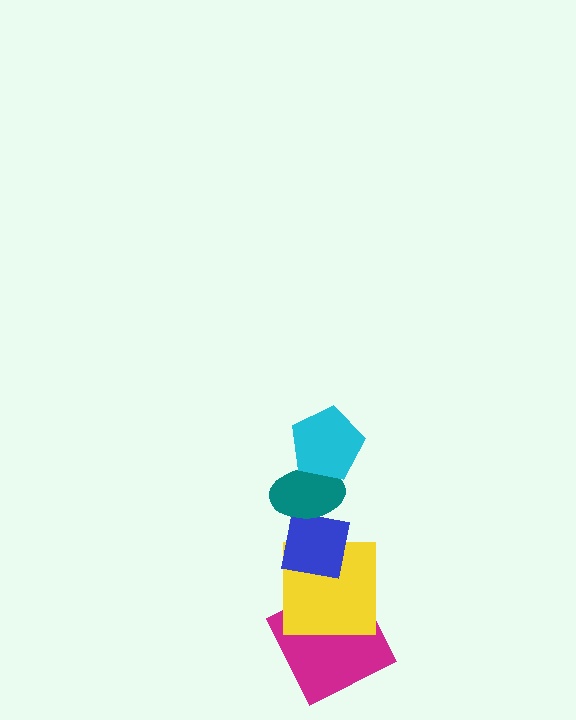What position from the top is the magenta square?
The magenta square is 5th from the top.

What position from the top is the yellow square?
The yellow square is 4th from the top.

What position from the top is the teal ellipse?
The teal ellipse is 2nd from the top.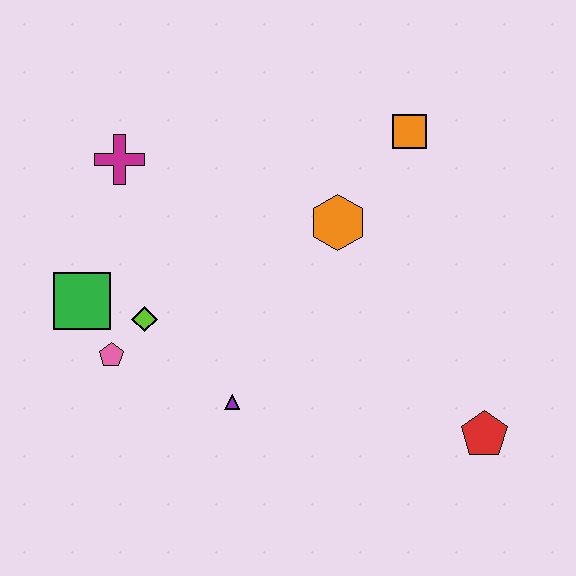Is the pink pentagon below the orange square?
Yes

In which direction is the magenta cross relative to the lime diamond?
The magenta cross is above the lime diamond.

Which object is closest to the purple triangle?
The lime diamond is closest to the purple triangle.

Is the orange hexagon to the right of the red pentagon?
No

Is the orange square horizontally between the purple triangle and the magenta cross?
No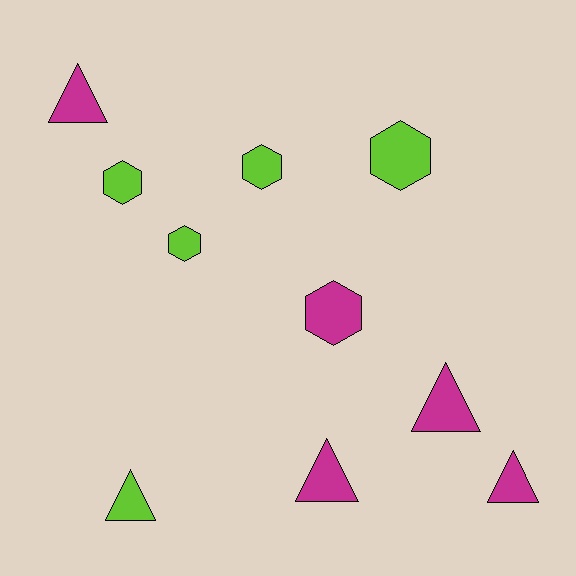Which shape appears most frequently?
Hexagon, with 5 objects.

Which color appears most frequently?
Magenta, with 5 objects.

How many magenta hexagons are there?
There is 1 magenta hexagon.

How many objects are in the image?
There are 10 objects.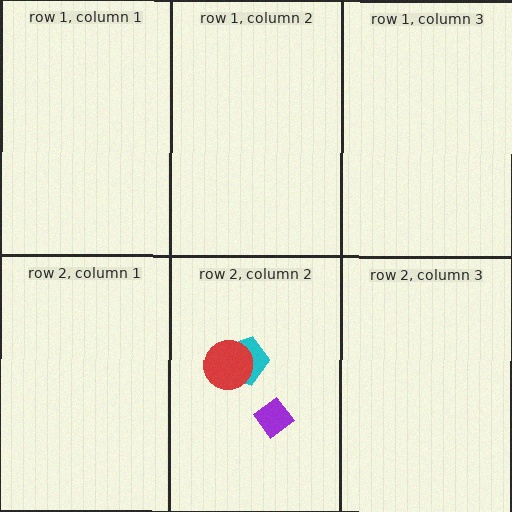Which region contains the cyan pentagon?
The row 2, column 2 region.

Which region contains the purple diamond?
The row 2, column 2 region.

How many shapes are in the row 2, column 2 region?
3.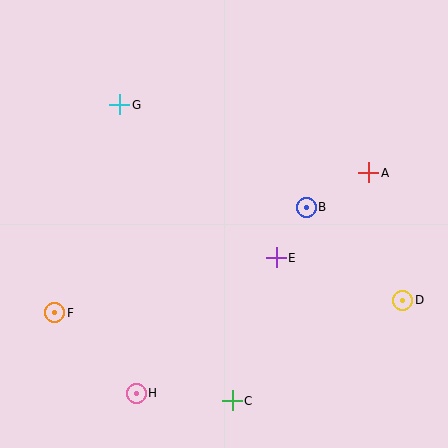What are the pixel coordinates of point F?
Point F is at (55, 313).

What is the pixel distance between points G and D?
The distance between G and D is 344 pixels.